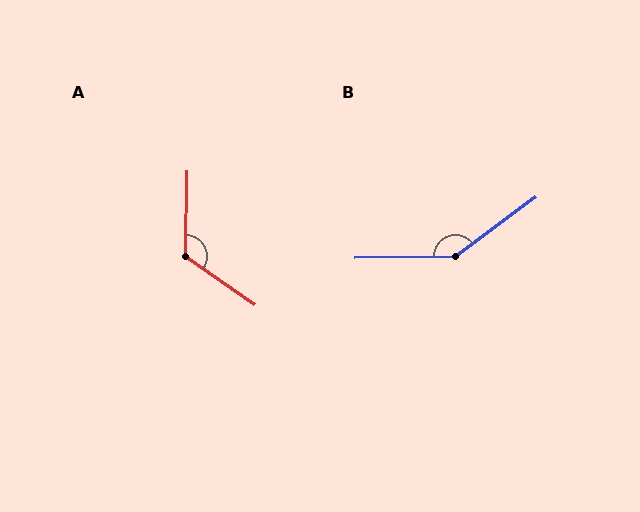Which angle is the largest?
B, at approximately 144 degrees.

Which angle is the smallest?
A, at approximately 124 degrees.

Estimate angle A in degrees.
Approximately 124 degrees.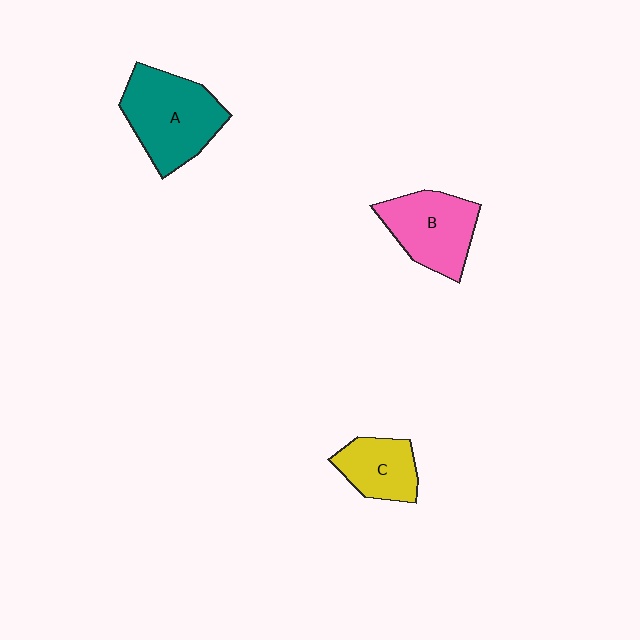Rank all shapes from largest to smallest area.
From largest to smallest: A (teal), B (pink), C (yellow).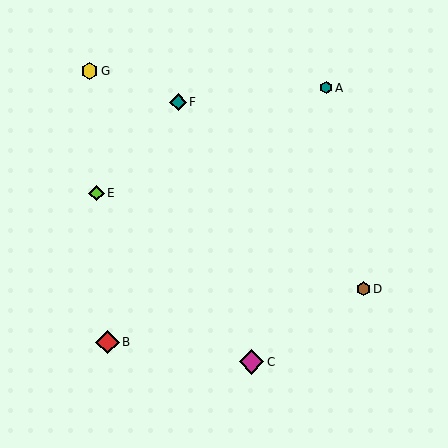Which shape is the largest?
The magenta diamond (labeled C) is the largest.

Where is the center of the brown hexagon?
The center of the brown hexagon is at (363, 289).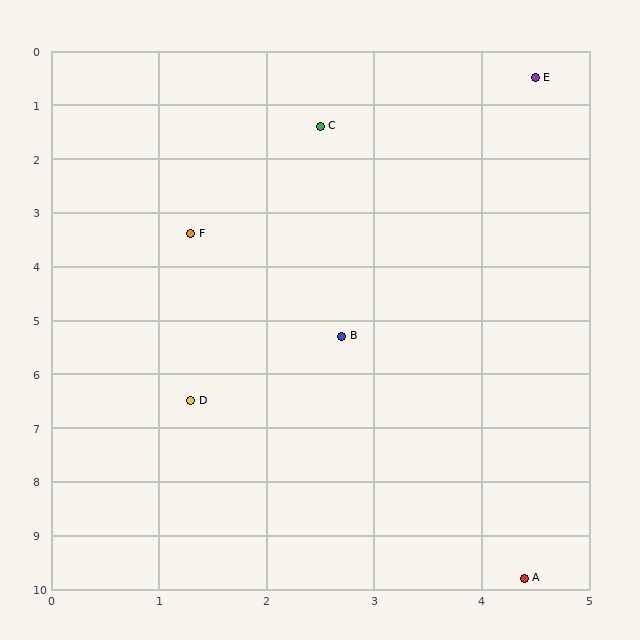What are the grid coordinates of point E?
Point E is at approximately (4.5, 0.5).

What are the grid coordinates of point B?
Point B is at approximately (2.7, 5.3).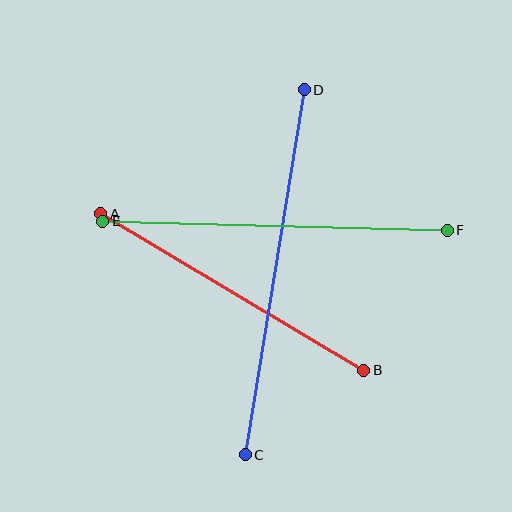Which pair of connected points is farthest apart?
Points C and D are farthest apart.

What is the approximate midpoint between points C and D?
The midpoint is at approximately (275, 272) pixels.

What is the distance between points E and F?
The distance is approximately 344 pixels.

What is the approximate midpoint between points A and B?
The midpoint is at approximately (232, 292) pixels.